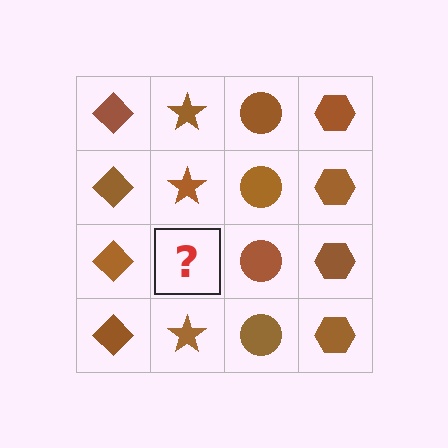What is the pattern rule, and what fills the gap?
The rule is that each column has a consistent shape. The gap should be filled with a brown star.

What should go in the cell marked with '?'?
The missing cell should contain a brown star.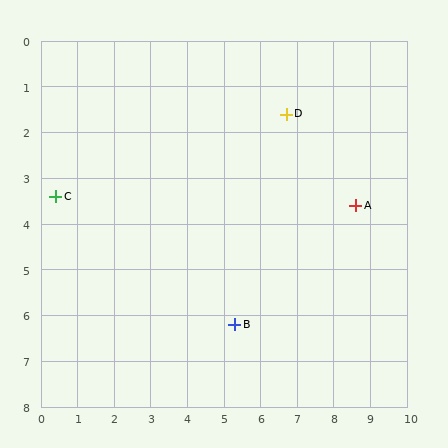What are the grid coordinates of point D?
Point D is at approximately (6.7, 1.6).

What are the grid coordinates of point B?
Point B is at approximately (5.3, 6.2).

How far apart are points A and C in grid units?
Points A and C are about 8.2 grid units apart.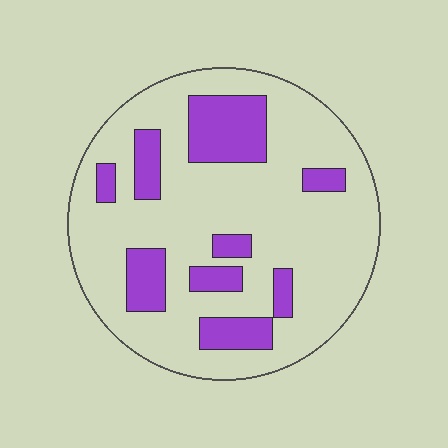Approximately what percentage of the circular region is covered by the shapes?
Approximately 25%.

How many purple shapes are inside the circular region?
9.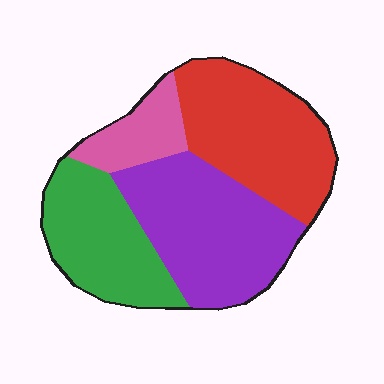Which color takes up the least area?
Pink, at roughly 10%.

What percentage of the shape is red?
Red takes up about one third (1/3) of the shape.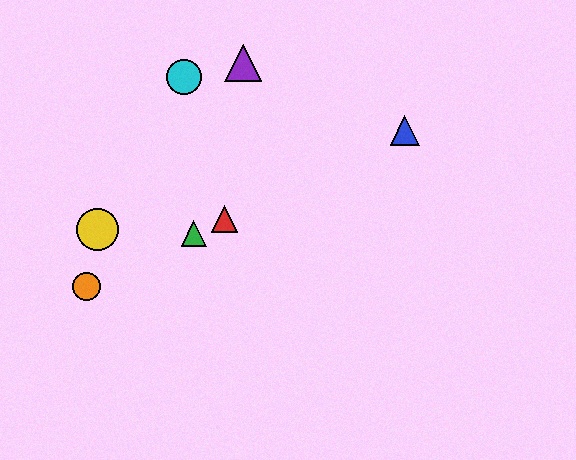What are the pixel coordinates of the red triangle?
The red triangle is at (224, 219).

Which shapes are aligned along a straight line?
The red triangle, the blue triangle, the green triangle, the orange circle are aligned along a straight line.